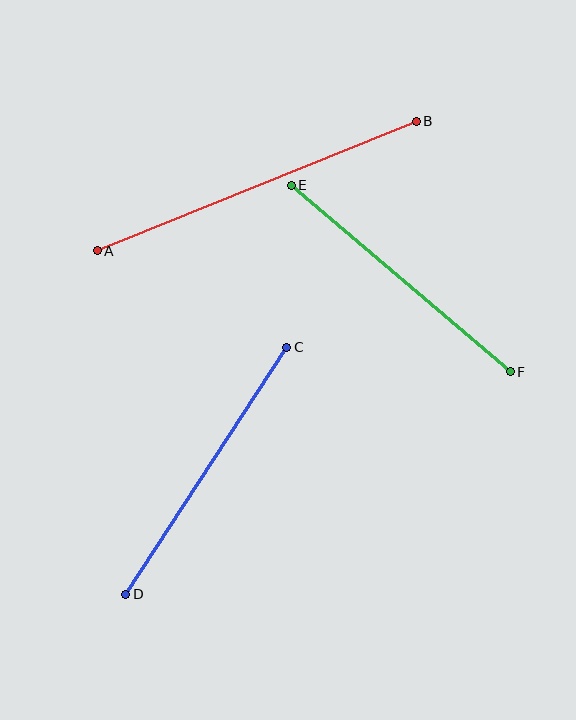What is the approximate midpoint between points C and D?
The midpoint is at approximately (206, 471) pixels.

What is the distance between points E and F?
The distance is approximately 288 pixels.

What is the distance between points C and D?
The distance is approximately 295 pixels.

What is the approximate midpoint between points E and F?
The midpoint is at approximately (401, 278) pixels.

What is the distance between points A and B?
The distance is approximately 344 pixels.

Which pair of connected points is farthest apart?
Points A and B are farthest apart.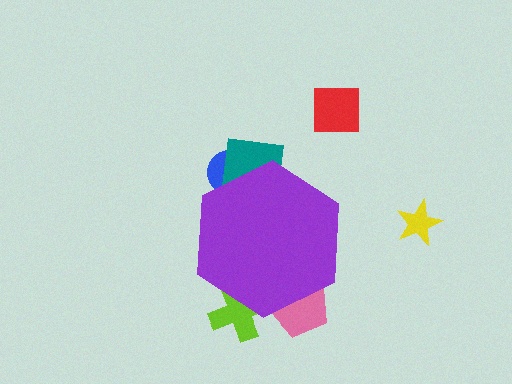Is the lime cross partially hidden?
Yes, the lime cross is partially hidden behind the purple hexagon.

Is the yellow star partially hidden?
No, the yellow star is fully visible.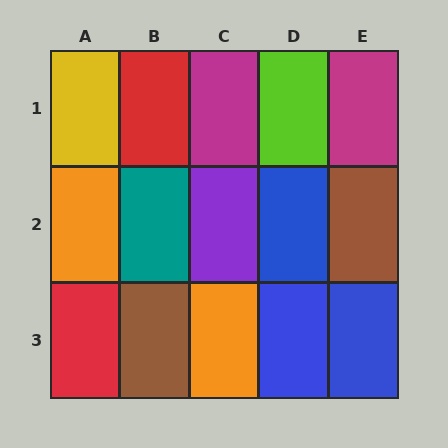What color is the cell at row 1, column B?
Red.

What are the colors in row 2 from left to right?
Orange, teal, purple, blue, brown.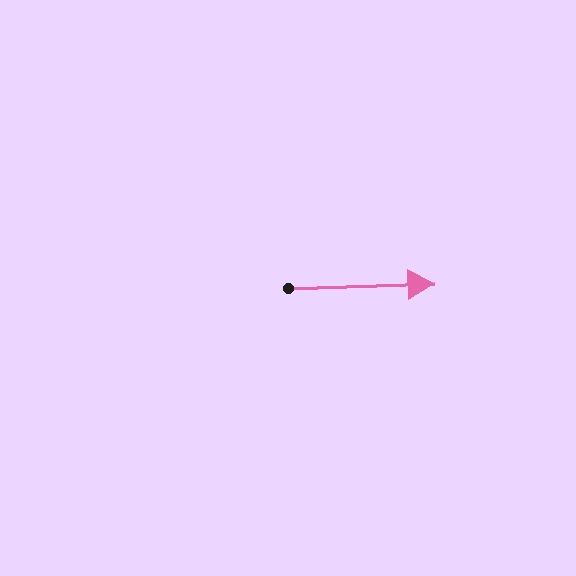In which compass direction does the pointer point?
East.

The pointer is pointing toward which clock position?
Roughly 3 o'clock.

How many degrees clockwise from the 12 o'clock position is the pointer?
Approximately 88 degrees.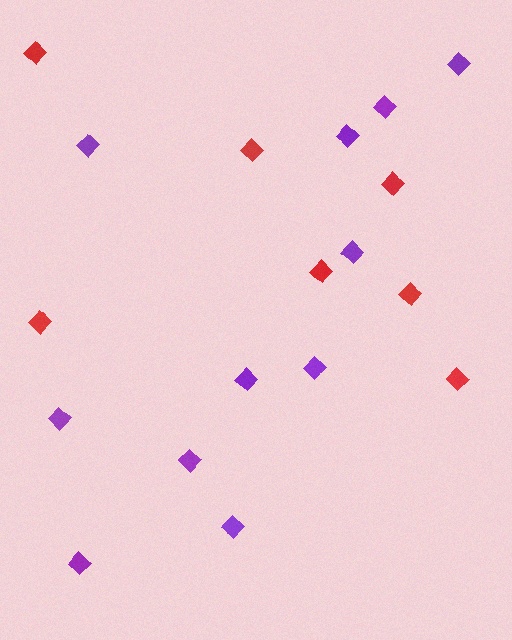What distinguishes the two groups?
There are 2 groups: one group of red diamonds (7) and one group of purple diamonds (11).